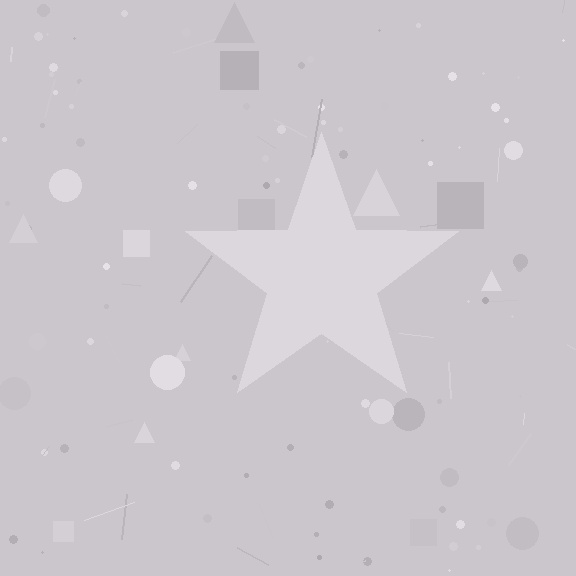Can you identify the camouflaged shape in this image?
The camouflaged shape is a star.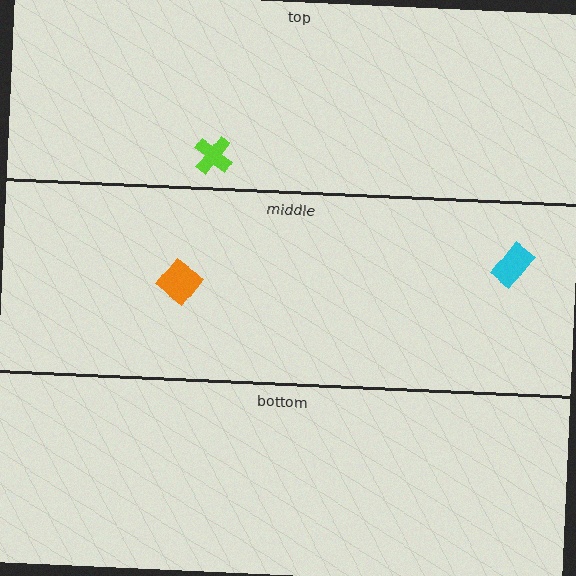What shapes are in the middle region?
The orange diamond, the cyan rectangle.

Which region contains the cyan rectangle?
The middle region.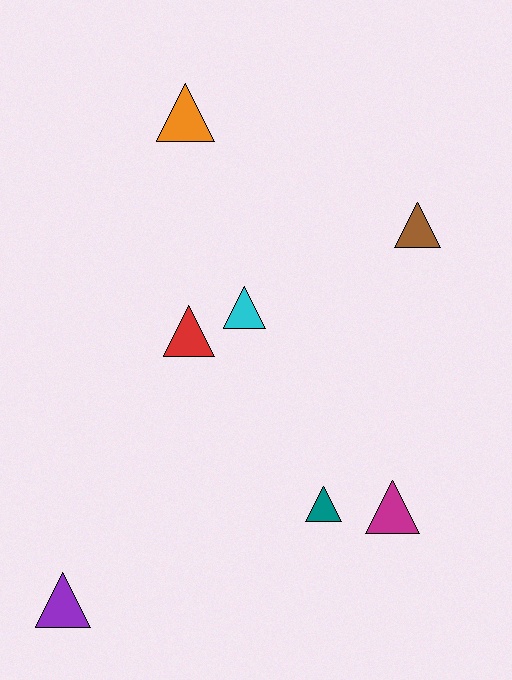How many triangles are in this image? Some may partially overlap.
There are 7 triangles.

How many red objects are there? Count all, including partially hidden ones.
There is 1 red object.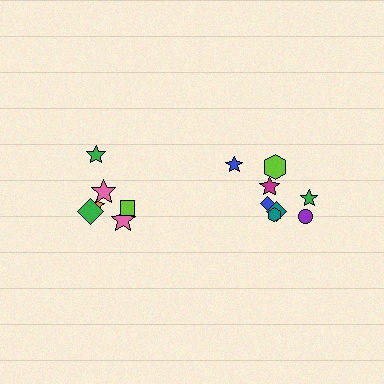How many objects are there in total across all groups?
There are 14 objects.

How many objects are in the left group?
There are 6 objects.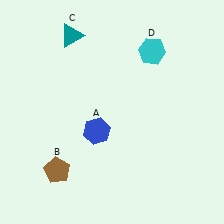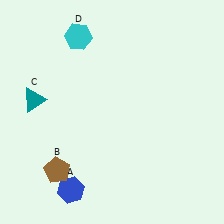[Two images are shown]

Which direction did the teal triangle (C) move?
The teal triangle (C) moved down.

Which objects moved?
The objects that moved are: the blue hexagon (A), the teal triangle (C), the cyan hexagon (D).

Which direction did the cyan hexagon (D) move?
The cyan hexagon (D) moved left.